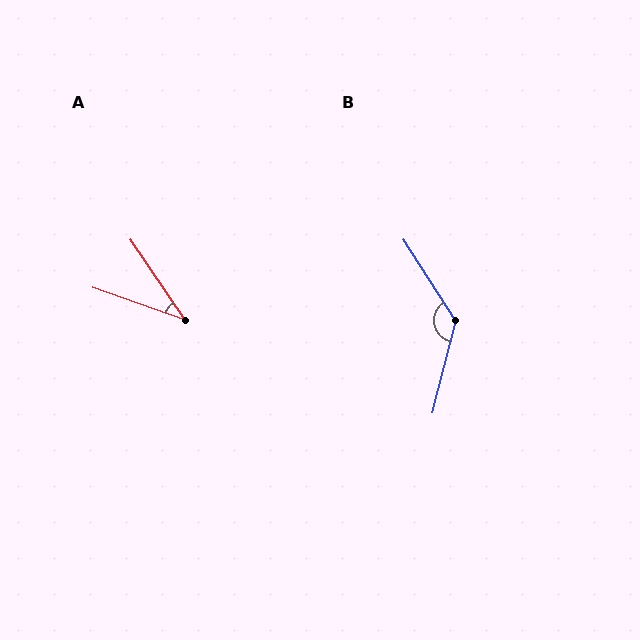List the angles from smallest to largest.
A (37°), B (133°).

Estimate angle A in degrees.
Approximately 37 degrees.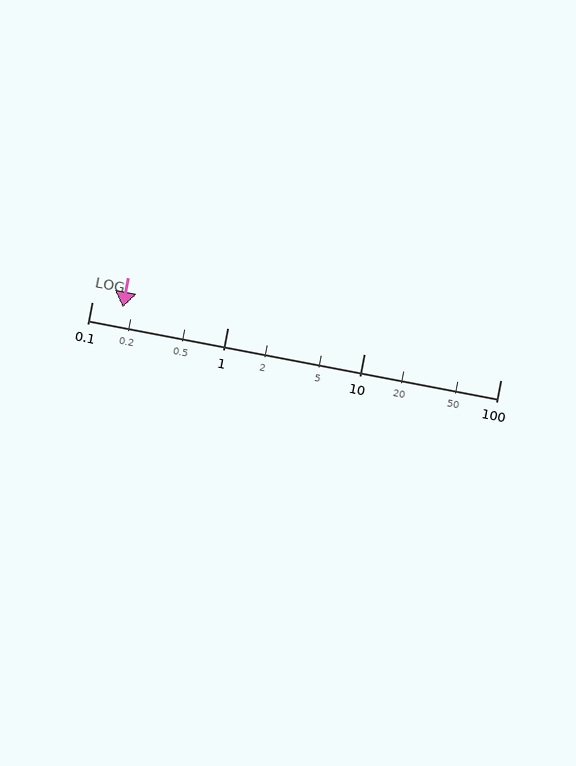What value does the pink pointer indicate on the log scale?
The pointer indicates approximately 0.17.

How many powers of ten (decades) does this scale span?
The scale spans 3 decades, from 0.1 to 100.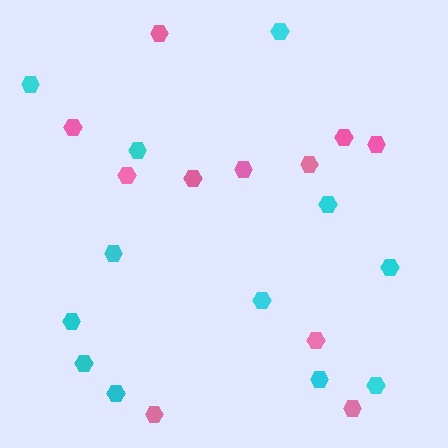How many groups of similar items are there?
There are 2 groups: one group of pink hexagons (11) and one group of cyan hexagons (12).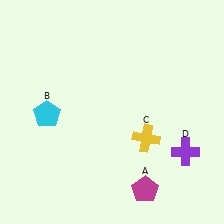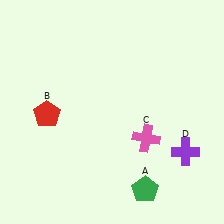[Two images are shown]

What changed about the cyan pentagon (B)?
In Image 1, B is cyan. In Image 2, it changed to red.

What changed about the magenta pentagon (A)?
In Image 1, A is magenta. In Image 2, it changed to green.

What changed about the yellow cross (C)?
In Image 1, C is yellow. In Image 2, it changed to pink.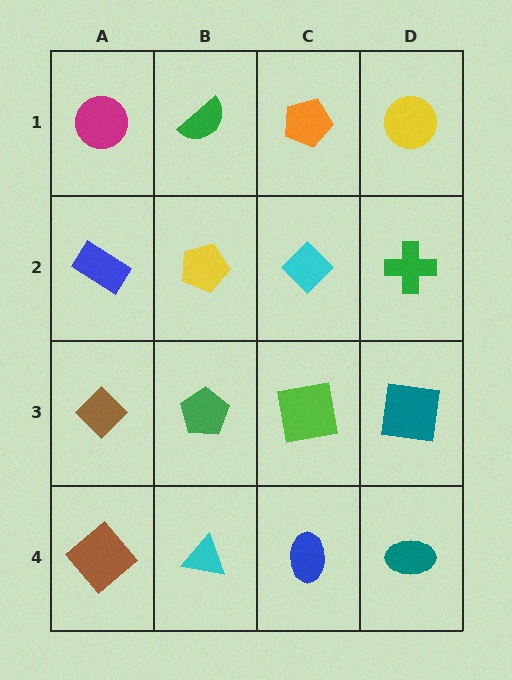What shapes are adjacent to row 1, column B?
A yellow pentagon (row 2, column B), a magenta circle (row 1, column A), an orange pentagon (row 1, column C).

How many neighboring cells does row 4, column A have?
2.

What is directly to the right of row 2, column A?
A yellow pentagon.